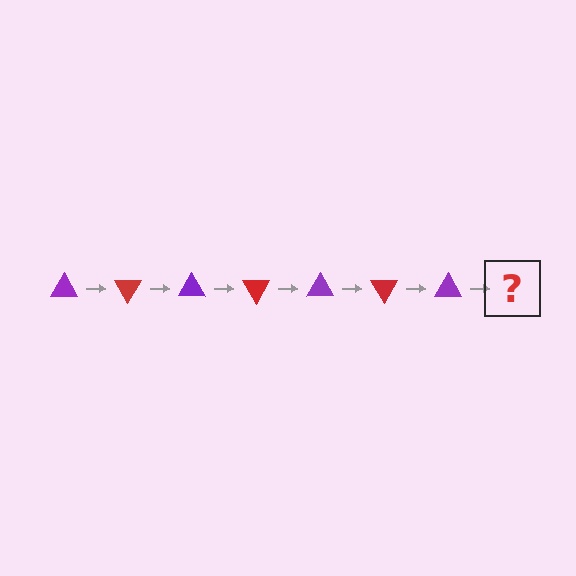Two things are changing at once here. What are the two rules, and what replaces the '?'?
The two rules are that it rotates 60 degrees each step and the color cycles through purple and red. The '?' should be a red triangle, rotated 420 degrees from the start.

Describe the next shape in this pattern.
It should be a red triangle, rotated 420 degrees from the start.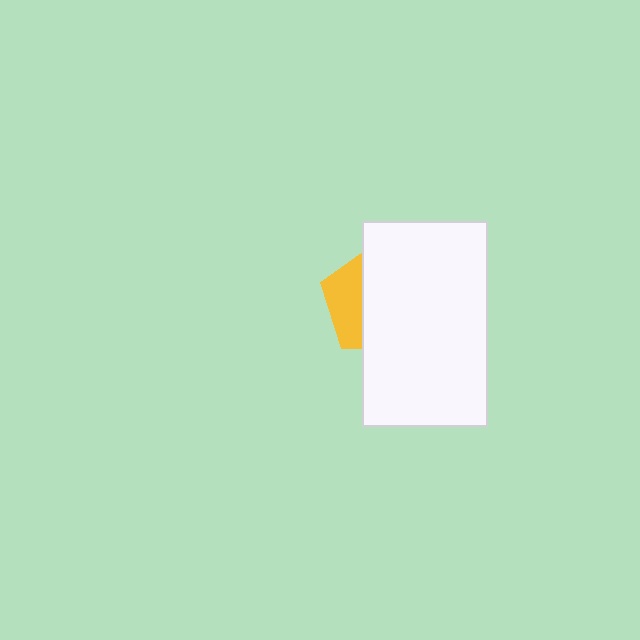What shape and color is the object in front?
The object in front is a white rectangle.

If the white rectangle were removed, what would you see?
You would see the complete yellow pentagon.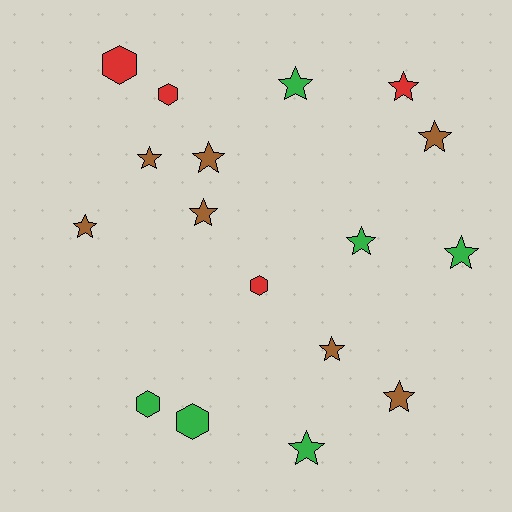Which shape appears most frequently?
Star, with 12 objects.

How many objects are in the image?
There are 17 objects.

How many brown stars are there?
There are 7 brown stars.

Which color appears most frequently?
Brown, with 7 objects.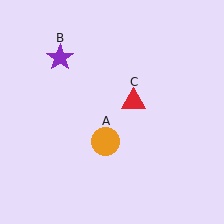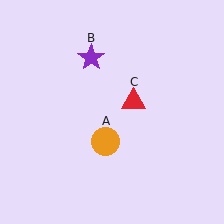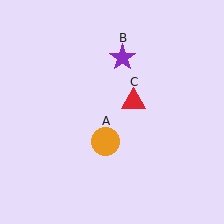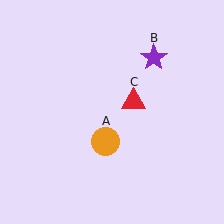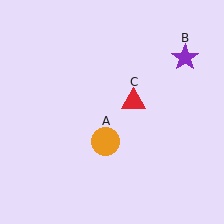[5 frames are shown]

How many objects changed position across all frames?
1 object changed position: purple star (object B).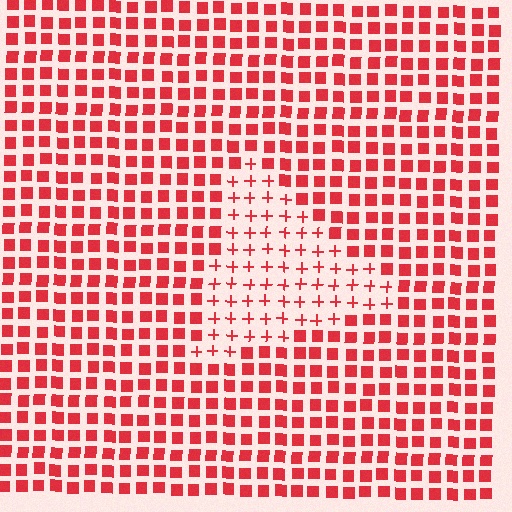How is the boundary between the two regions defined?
The boundary is defined by a change in element shape: plus signs inside vs. squares outside. All elements share the same color and spacing.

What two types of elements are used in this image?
The image uses plus signs inside the triangle region and squares outside it.